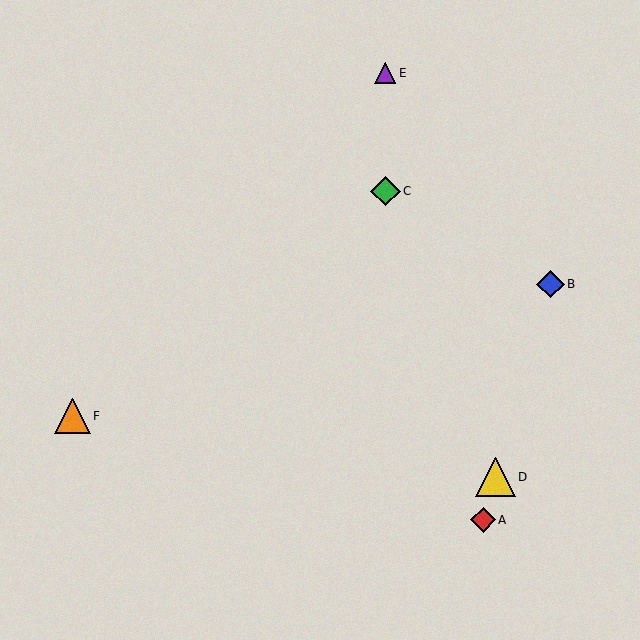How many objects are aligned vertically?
2 objects (C, E) are aligned vertically.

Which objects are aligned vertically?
Objects C, E are aligned vertically.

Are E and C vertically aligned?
Yes, both are at x≈385.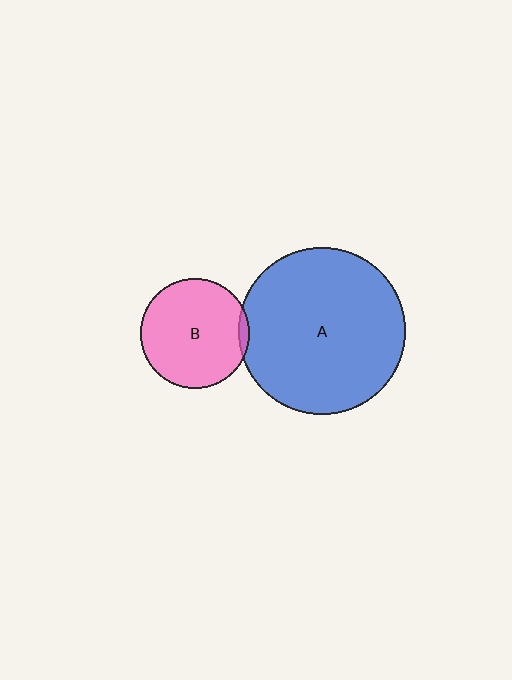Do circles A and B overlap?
Yes.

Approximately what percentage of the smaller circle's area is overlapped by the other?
Approximately 5%.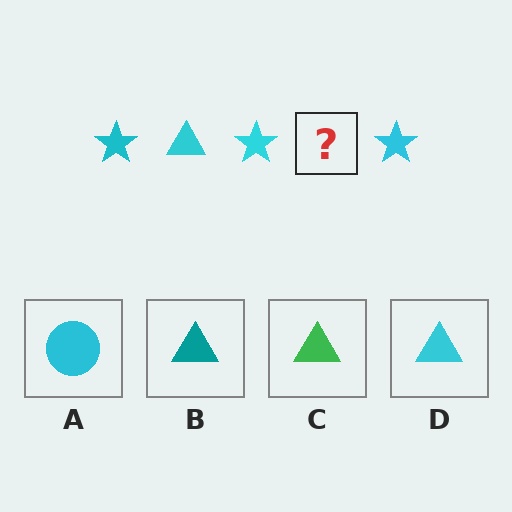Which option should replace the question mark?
Option D.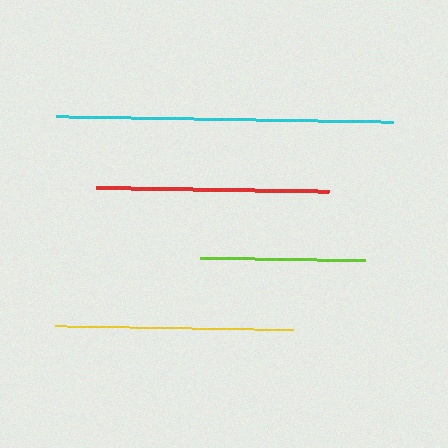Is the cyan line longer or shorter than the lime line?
The cyan line is longer than the lime line.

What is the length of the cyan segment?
The cyan segment is approximately 337 pixels long.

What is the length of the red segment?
The red segment is approximately 232 pixels long.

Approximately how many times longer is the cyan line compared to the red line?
The cyan line is approximately 1.5 times the length of the red line.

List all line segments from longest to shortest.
From longest to shortest: cyan, yellow, red, lime.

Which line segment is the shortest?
The lime line is the shortest at approximately 166 pixels.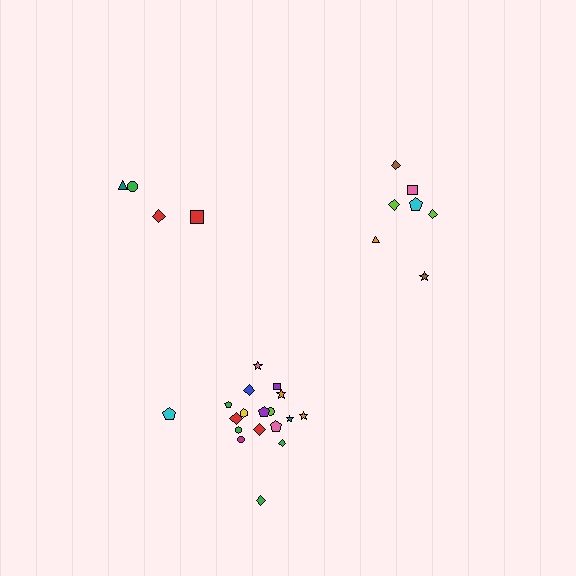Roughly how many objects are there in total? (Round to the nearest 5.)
Roughly 30 objects in total.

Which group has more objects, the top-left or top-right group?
The top-right group.